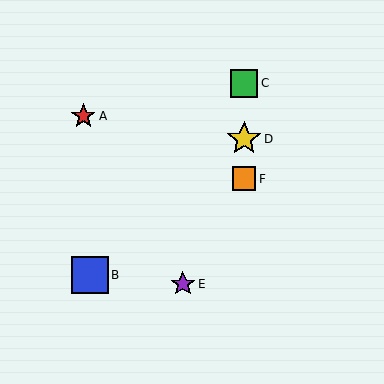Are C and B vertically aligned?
No, C is at x≈244 and B is at x≈90.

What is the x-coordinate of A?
Object A is at x≈83.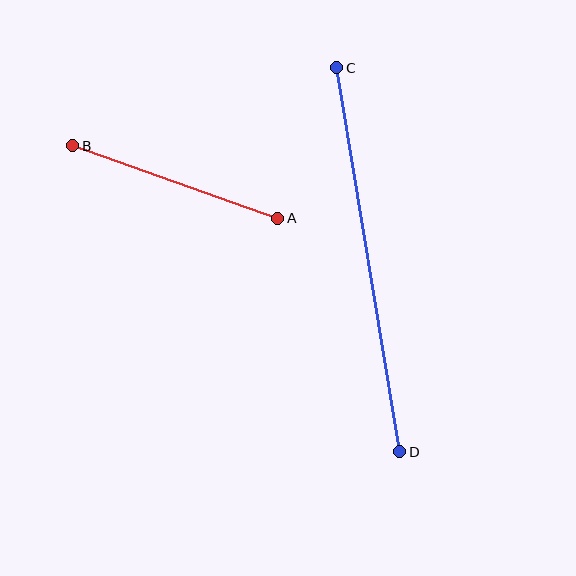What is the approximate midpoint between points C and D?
The midpoint is at approximately (368, 260) pixels.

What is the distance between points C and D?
The distance is approximately 389 pixels.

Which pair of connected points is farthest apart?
Points C and D are farthest apart.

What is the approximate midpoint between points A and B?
The midpoint is at approximately (175, 182) pixels.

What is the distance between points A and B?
The distance is approximately 218 pixels.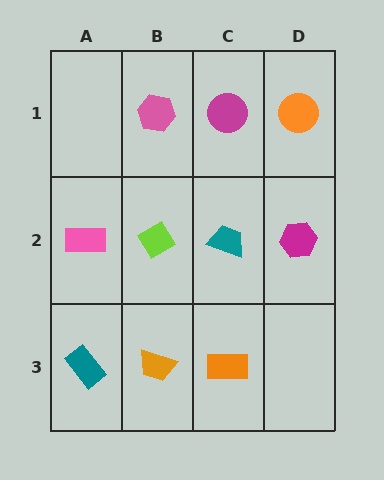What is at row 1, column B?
A pink hexagon.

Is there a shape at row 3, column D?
No, that cell is empty.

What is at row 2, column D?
A magenta hexagon.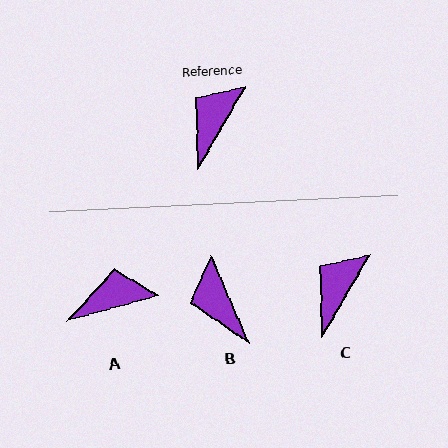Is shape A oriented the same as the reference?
No, it is off by about 45 degrees.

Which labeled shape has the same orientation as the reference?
C.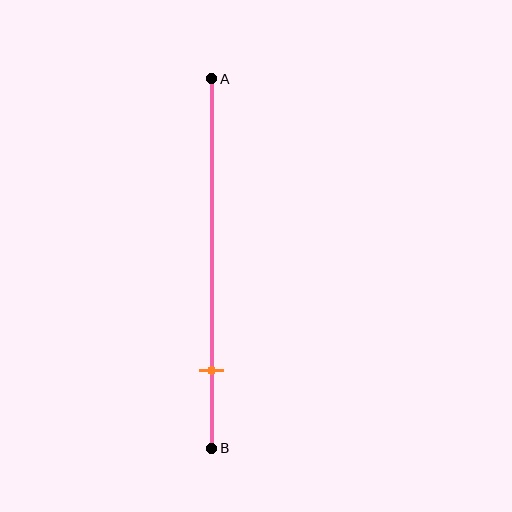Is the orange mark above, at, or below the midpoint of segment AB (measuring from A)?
The orange mark is below the midpoint of segment AB.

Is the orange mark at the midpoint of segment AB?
No, the mark is at about 80% from A, not at the 50% midpoint.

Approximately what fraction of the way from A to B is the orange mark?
The orange mark is approximately 80% of the way from A to B.